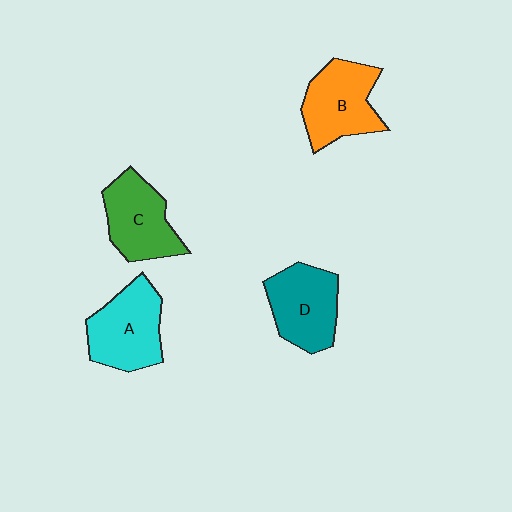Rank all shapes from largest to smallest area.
From largest to smallest: A (cyan), B (orange), D (teal), C (green).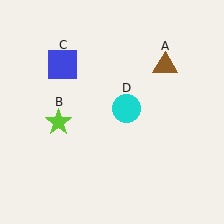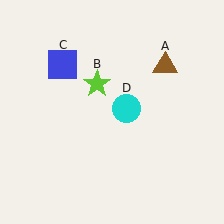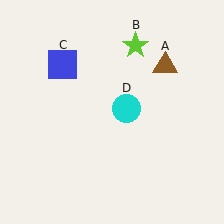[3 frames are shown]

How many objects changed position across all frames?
1 object changed position: lime star (object B).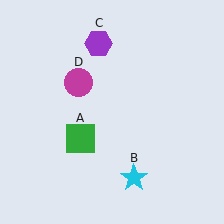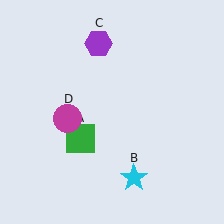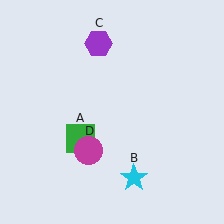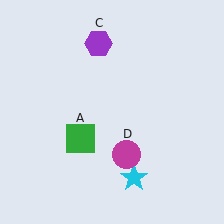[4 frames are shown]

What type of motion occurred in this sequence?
The magenta circle (object D) rotated counterclockwise around the center of the scene.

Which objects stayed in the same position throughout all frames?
Green square (object A) and cyan star (object B) and purple hexagon (object C) remained stationary.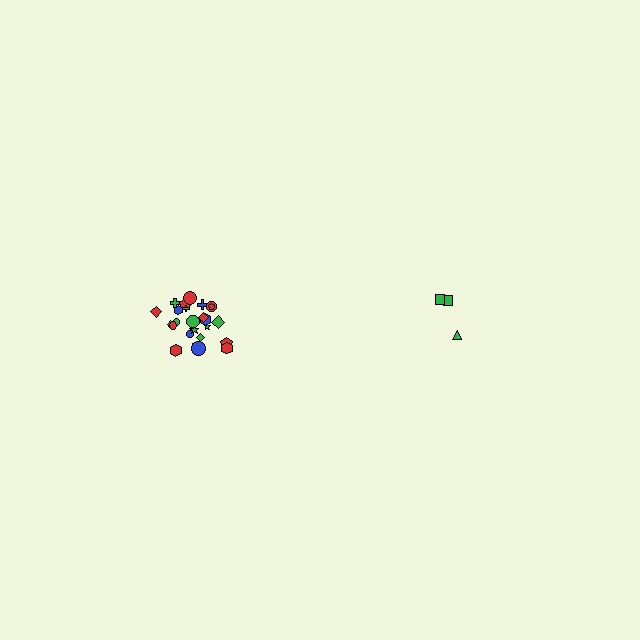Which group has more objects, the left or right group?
The left group.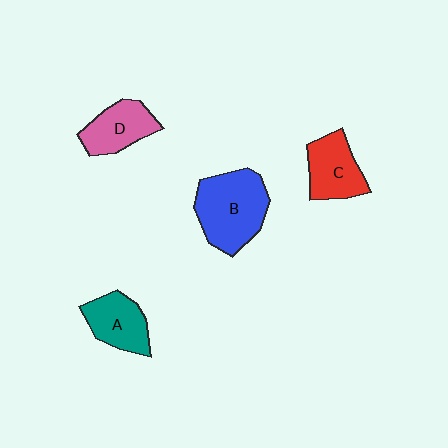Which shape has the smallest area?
Shape A (teal).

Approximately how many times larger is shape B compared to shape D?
Approximately 1.6 times.